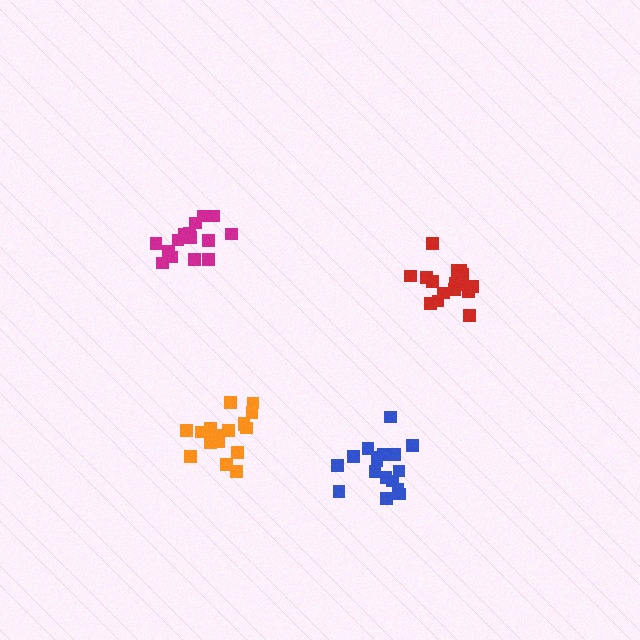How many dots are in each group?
Group 1: 18 dots, Group 2: 18 dots, Group 3: 17 dots, Group 4: 15 dots (68 total).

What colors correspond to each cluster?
The clusters are colored: red, orange, blue, magenta.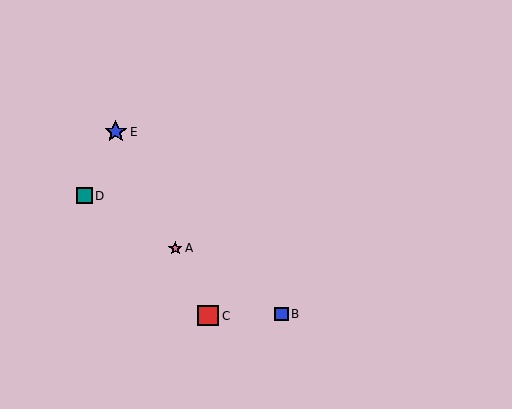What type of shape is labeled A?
Shape A is a pink star.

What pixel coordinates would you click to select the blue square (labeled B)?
Click at (281, 314) to select the blue square B.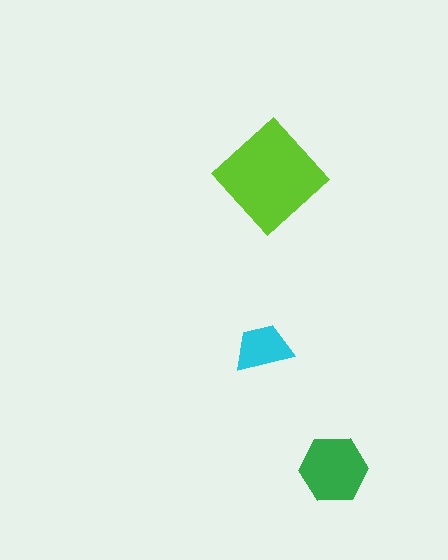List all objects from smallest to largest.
The cyan trapezoid, the green hexagon, the lime diamond.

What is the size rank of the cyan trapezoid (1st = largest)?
3rd.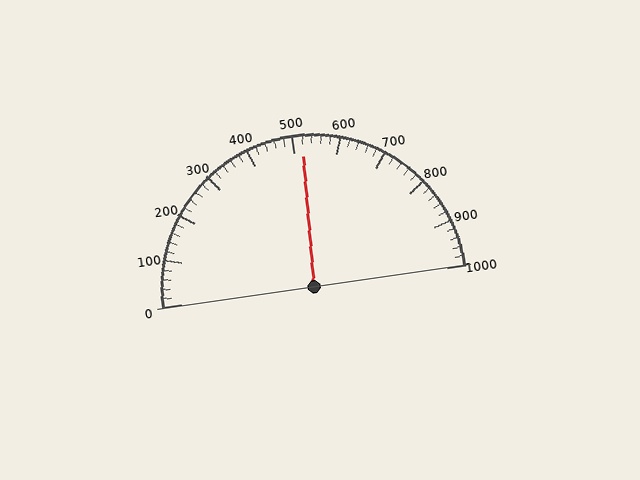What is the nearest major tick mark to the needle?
The nearest major tick mark is 500.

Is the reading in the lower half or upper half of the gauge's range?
The reading is in the upper half of the range (0 to 1000).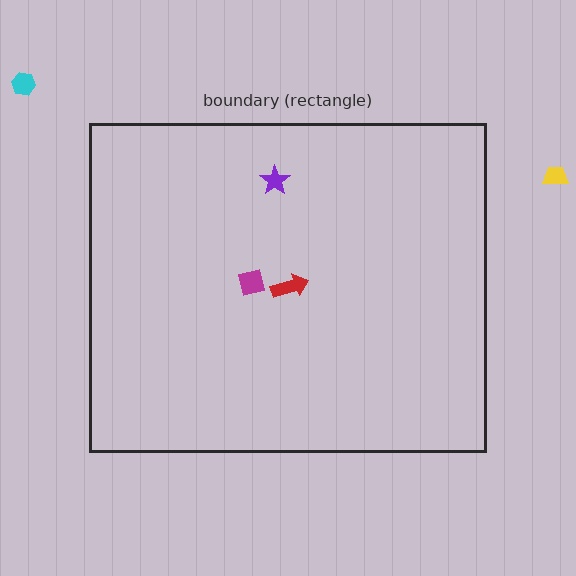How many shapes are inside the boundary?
3 inside, 2 outside.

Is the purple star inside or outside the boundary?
Inside.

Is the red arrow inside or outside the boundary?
Inside.